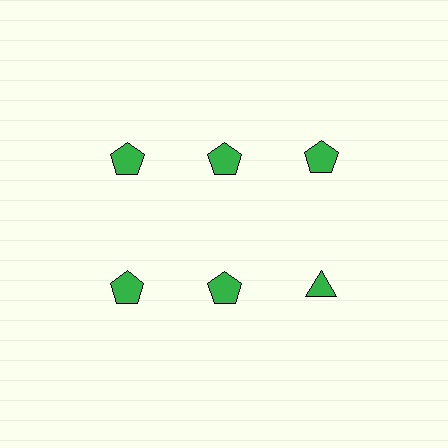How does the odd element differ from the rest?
It has a different shape: triangle instead of pentagon.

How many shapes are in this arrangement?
There are 6 shapes arranged in a grid pattern.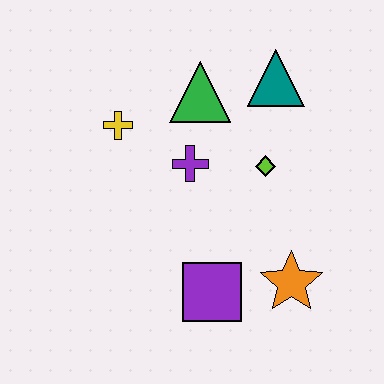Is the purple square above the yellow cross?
No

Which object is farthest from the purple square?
The teal triangle is farthest from the purple square.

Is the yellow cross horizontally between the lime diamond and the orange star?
No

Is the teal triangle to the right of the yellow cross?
Yes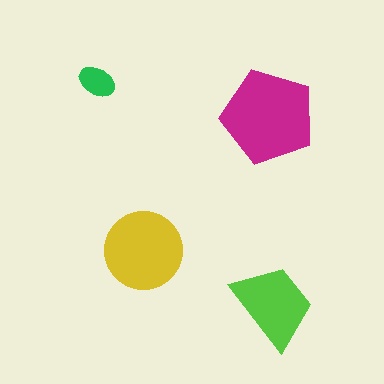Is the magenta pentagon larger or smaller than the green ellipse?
Larger.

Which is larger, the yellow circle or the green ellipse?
The yellow circle.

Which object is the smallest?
The green ellipse.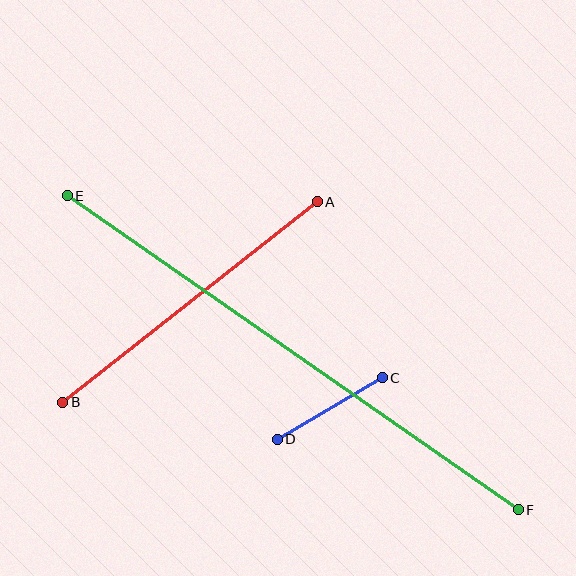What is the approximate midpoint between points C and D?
The midpoint is at approximately (330, 408) pixels.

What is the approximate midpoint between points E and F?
The midpoint is at approximately (293, 353) pixels.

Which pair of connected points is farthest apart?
Points E and F are farthest apart.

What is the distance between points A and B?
The distance is approximately 324 pixels.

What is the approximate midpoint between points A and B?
The midpoint is at approximately (190, 302) pixels.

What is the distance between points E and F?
The distance is approximately 550 pixels.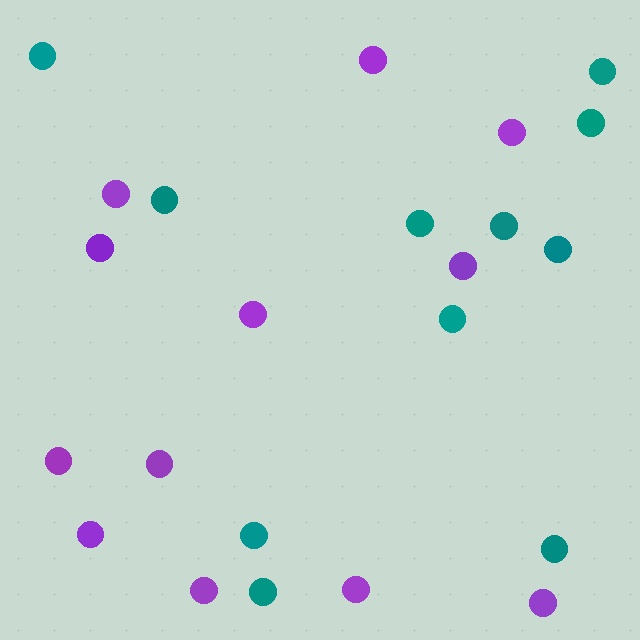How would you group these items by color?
There are 2 groups: one group of purple circles (12) and one group of teal circles (11).